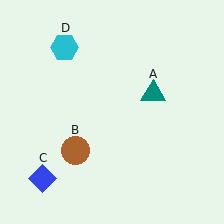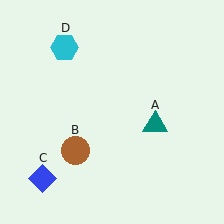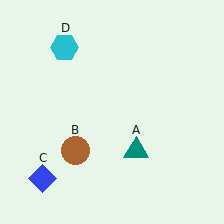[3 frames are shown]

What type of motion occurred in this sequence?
The teal triangle (object A) rotated clockwise around the center of the scene.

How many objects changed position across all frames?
1 object changed position: teal triangle (object A).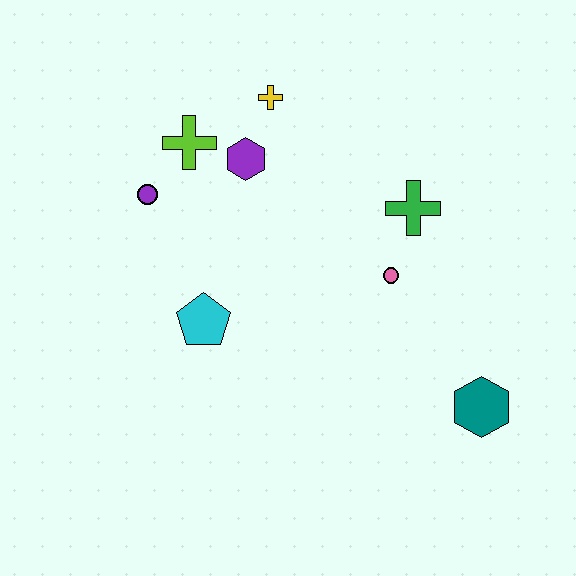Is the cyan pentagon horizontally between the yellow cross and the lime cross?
Yes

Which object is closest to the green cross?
The pink circle is closest to the green cross.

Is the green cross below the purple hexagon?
Yes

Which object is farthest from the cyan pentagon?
The teal hexagon is farthest from the cyan pentagon.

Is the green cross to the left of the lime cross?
No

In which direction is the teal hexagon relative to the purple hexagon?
The teal hexagon is below the purple hexagon.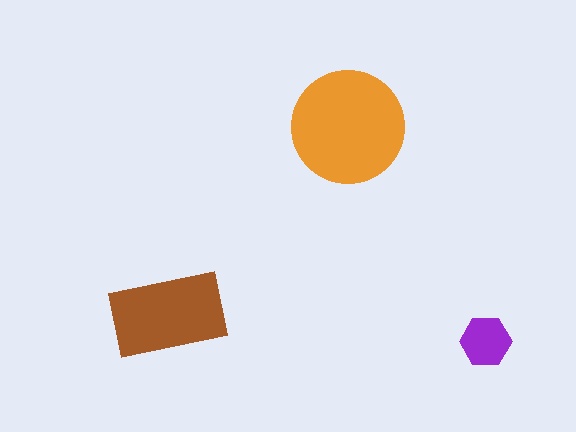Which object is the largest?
The orange circle.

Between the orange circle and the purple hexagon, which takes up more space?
The orange circle.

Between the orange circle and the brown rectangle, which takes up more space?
The orange circle.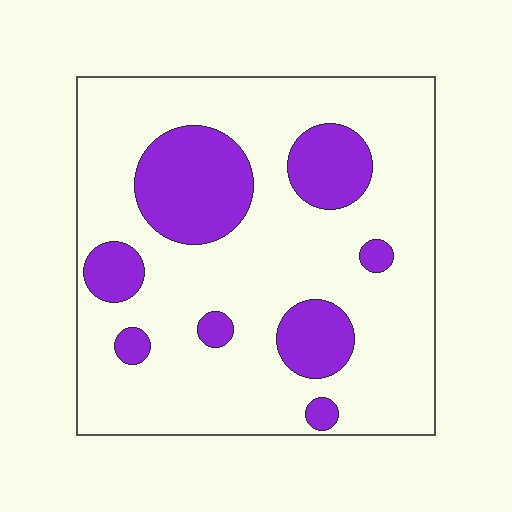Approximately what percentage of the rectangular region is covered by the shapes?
Approximately 20%.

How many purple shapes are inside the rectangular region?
8.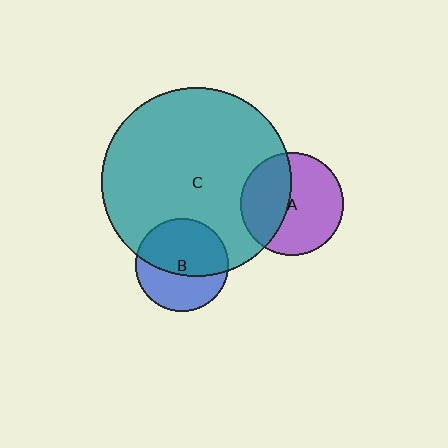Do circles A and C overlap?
Yes.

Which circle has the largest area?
Circle C (teal).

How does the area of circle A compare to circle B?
Approximately 1.2 times.